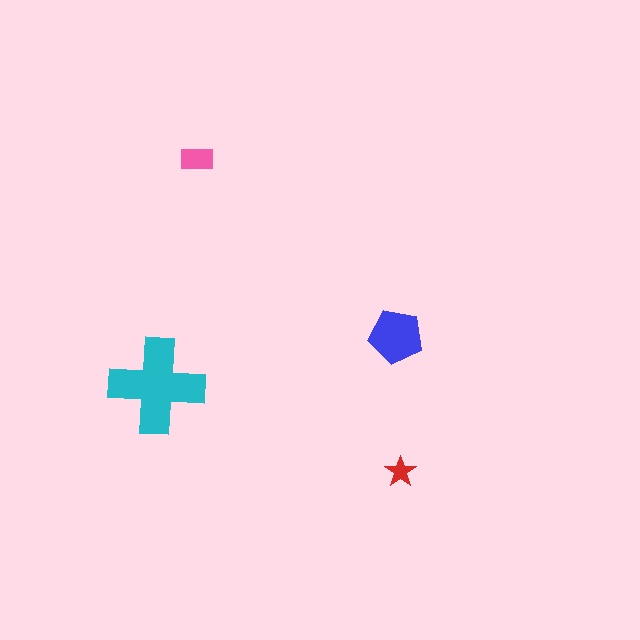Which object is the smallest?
The red star.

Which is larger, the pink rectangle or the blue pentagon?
The blue pentagon.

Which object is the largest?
The cyan cross.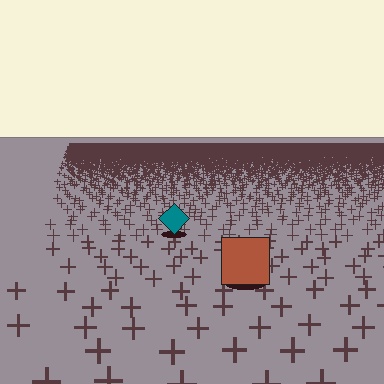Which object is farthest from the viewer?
The teal diamond is farthest from the viewer. It appears smaller and the ground texture around it is denser.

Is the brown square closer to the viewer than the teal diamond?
Yes. The brown square is closer — you can tell from the texture gradient: the ground texture is coarser near it.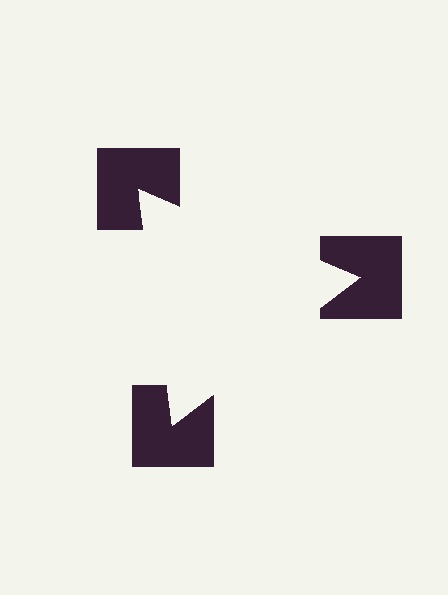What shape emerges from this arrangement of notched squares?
An illusory triangle — its edges are inferred from the aligned wedge cuts in the notched squares, not physically drawn.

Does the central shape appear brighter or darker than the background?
It typically appears slightly brighter than the background, even though no actual brightness change is drawn.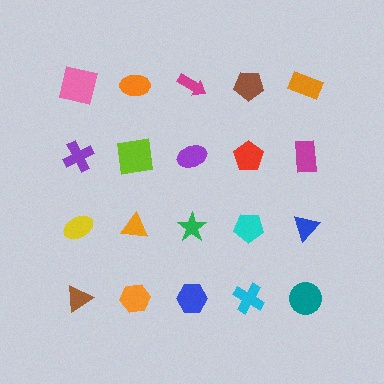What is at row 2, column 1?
A purple cross.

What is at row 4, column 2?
An orange hexagon.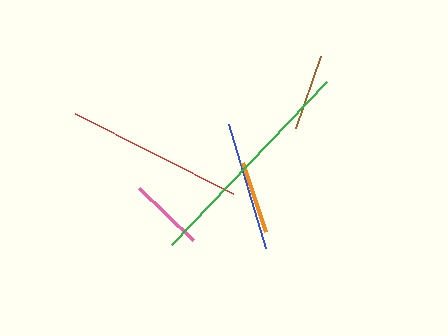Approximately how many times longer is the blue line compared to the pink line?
The blue line is approximately 1.7 times the length of the pink line.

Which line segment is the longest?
The green line is the longest at approximately 225 pixels.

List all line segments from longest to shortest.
From longest to shortest: green, red, blue, brown, pink, orange.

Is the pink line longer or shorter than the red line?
The red line is longer than the pink line.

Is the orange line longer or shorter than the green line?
The green line is longer than the orange line.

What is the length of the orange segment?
The orange segment is approximately 72 pixels long.